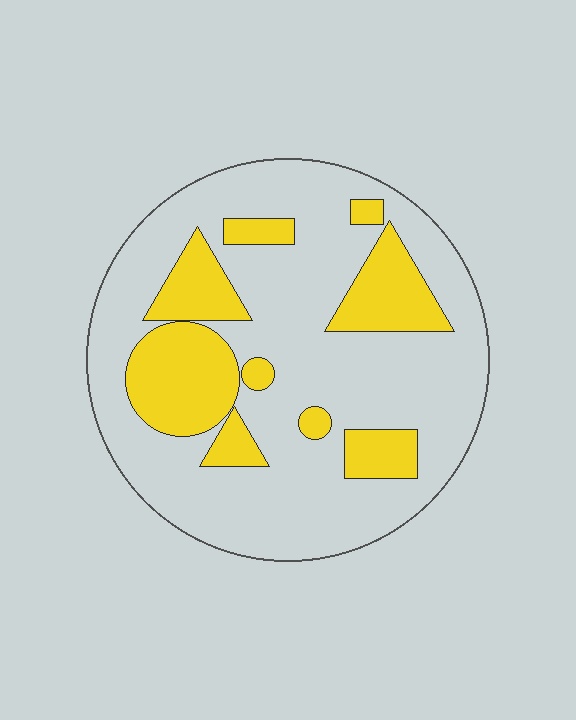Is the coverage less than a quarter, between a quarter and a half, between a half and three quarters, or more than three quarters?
Between a quarter and a half.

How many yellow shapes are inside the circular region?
9.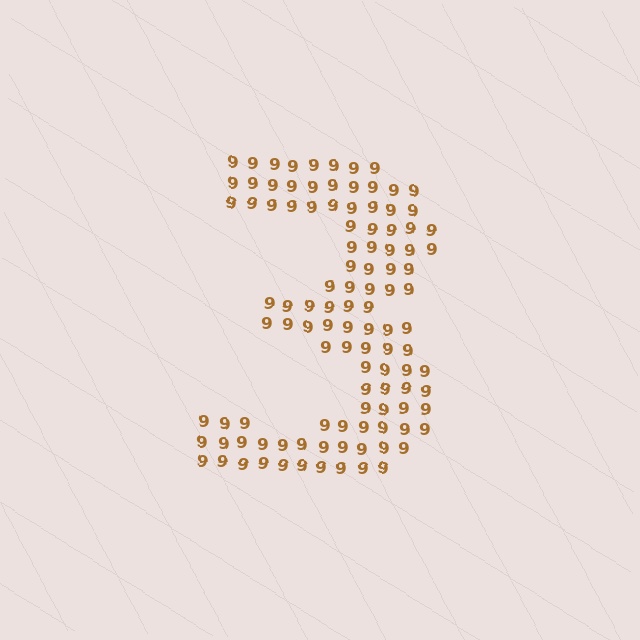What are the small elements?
The small elements are digit 9's.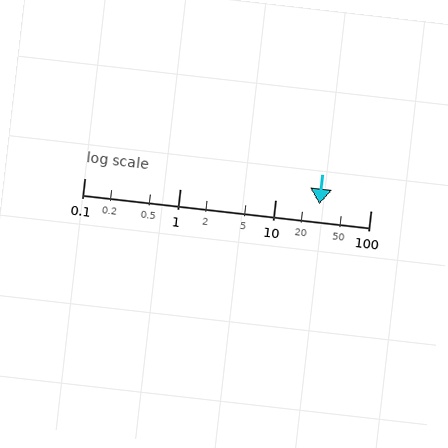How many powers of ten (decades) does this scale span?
The scale spans 3 decades, from 0.1 to 100.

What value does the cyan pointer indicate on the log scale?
The pointer indicates approximately 29.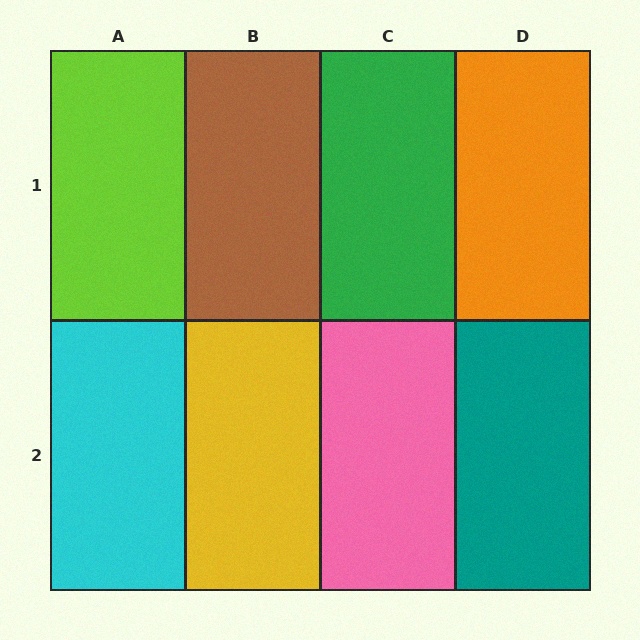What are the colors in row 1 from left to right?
Lime, brown, green, orange.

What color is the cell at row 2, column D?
Teal.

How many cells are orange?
1 cell is orange.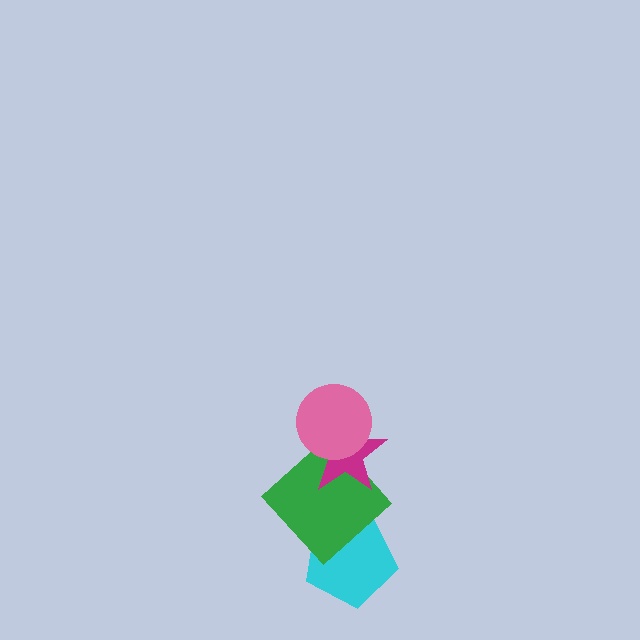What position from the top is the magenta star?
The magenta star is 2nd from the top.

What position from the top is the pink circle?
The pink circle is 1st from the top.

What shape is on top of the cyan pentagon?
The green diamond is on top of the cyan pentagon.